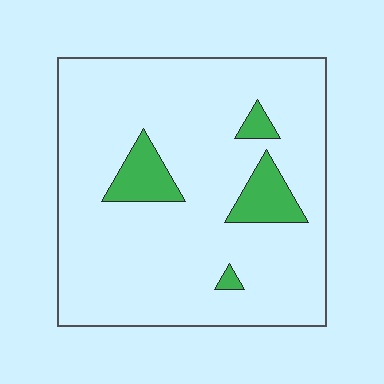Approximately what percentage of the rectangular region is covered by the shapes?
Approximately 10%.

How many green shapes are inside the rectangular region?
4.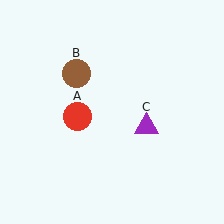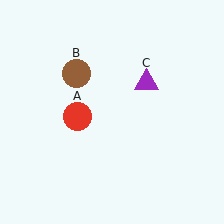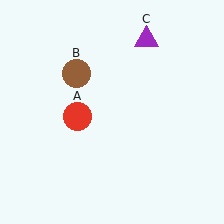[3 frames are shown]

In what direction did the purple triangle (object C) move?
The purple triangle (object C) moved up.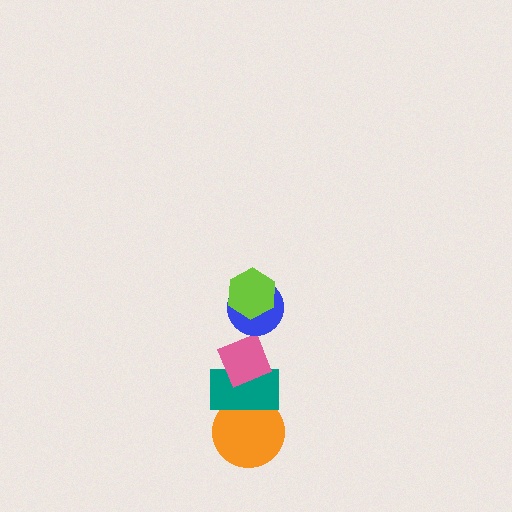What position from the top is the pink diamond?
The pink diamond is 3rd from the top.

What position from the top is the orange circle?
The orange circle is 5th from the top.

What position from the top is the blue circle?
The blue circle is 2nd from the top.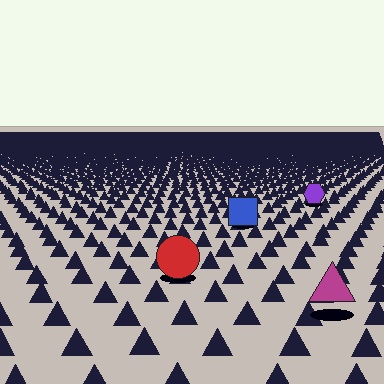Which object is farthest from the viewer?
The purple hexagon is farthest from the viewer. It appears smaller and the ground texture around it is denser.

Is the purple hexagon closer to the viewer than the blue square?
No. The blue square is closer — you can tell from the texture gradient: the ground texture is coarser near it.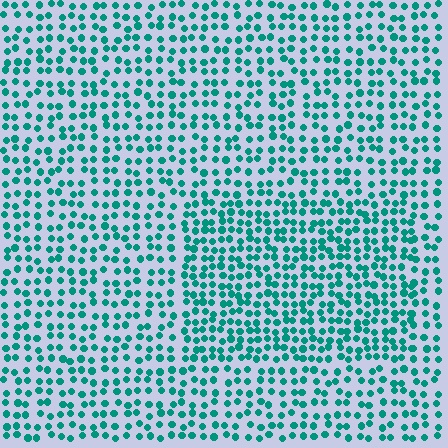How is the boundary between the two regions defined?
The boundary is defined by a change in element density (approximately 1.5x ratio). All elements are the same color, size, and shape.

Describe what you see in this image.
The image contains small teal elements arranged at two different densities. A rectangle-shaped region is visible where the elements are more densely packed than the surrounding area.